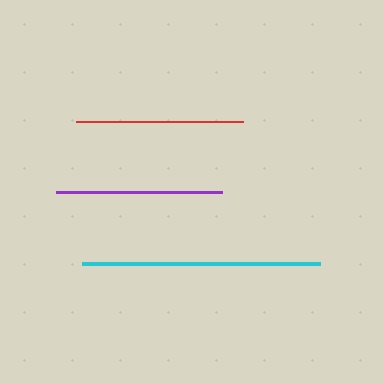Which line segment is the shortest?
The purple line is the shortest at approximately 166 pixels.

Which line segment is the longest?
The cyan line is the longest at approximately 238 pixels.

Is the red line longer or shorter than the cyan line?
The cyan line is longer than the red line.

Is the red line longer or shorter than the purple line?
The red line is longer than the purple line.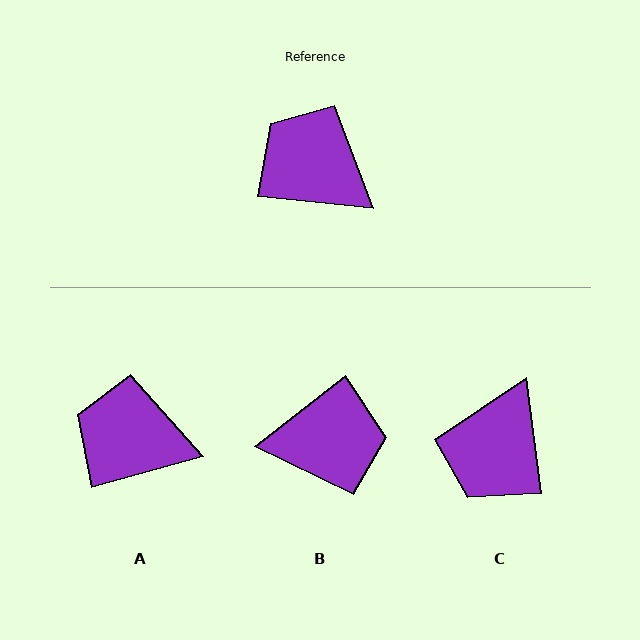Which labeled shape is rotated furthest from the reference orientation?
B, about 136 degrees away.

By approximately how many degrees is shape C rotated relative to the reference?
Approximately 103 degrees counter-clockwise.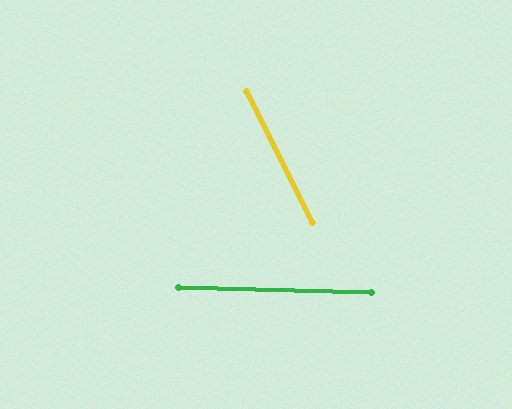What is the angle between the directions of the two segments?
Approximately 62 degrees.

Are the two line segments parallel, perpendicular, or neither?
Neither parallel nor perpendicular — they differ by about 62°.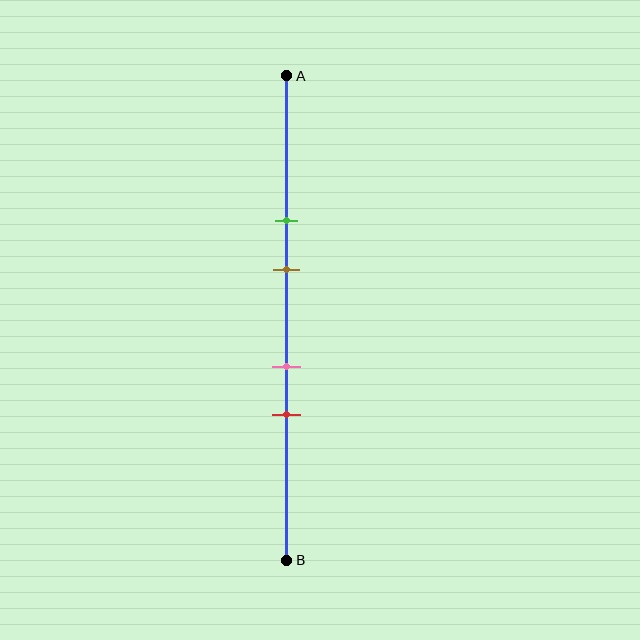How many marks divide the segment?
There are 4 marks dividing the segment.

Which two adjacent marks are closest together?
The pink and red marks are the closest adjacent pair.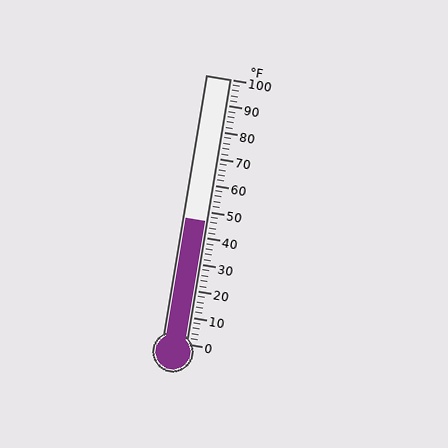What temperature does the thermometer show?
The thermometer shows approximately 46°F.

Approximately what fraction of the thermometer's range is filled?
The thermometer is filled to approximately 45% of its range.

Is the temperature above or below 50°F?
The temperature is below 50°F.